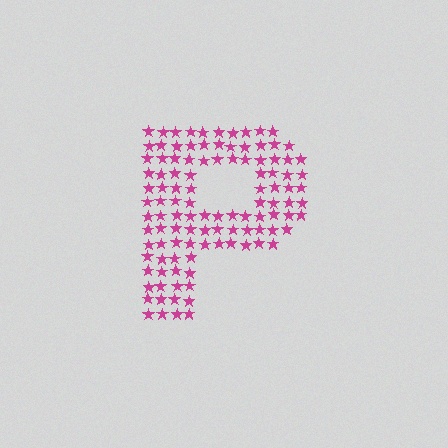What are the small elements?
The small elements are stars.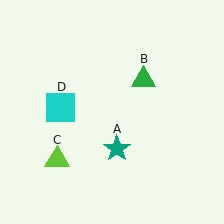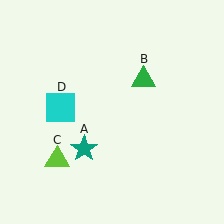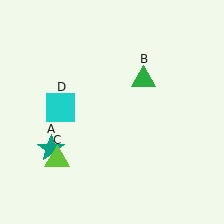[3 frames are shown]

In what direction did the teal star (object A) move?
The teal star (object A) moved left.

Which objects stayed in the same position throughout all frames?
Green triangle (object B) and lime triangle (object C) and cyan square (object D) remained stationary.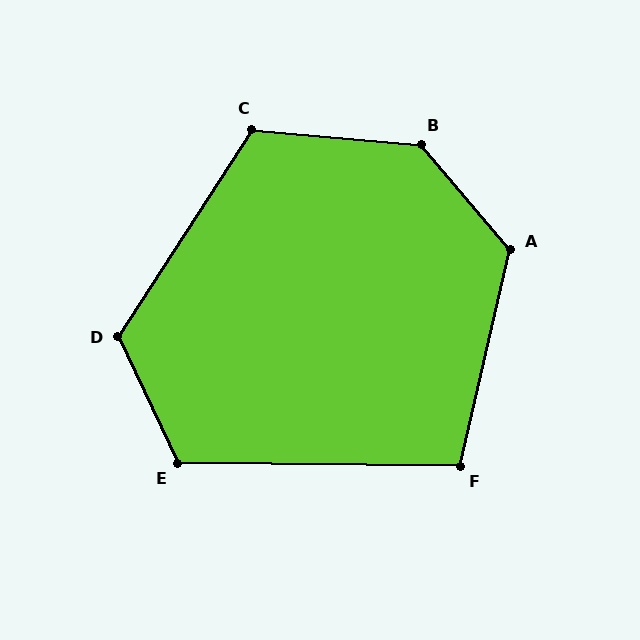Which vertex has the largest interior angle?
B, at approximately 135 degrees.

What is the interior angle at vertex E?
Approximately 115 degrees (obtuse).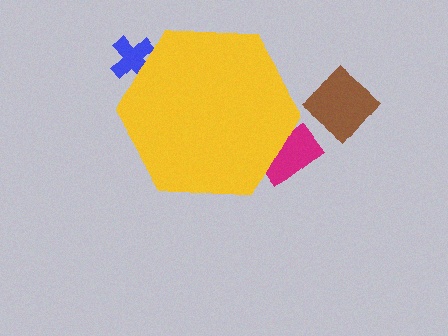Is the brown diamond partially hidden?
No, the brown diamond is fully visible.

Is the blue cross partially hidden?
Yes, the blue cross is partially hidden behind the yellow hexagon.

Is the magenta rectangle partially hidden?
Yes, the magenta rectangle is partially hidden behind the yellow hexagon.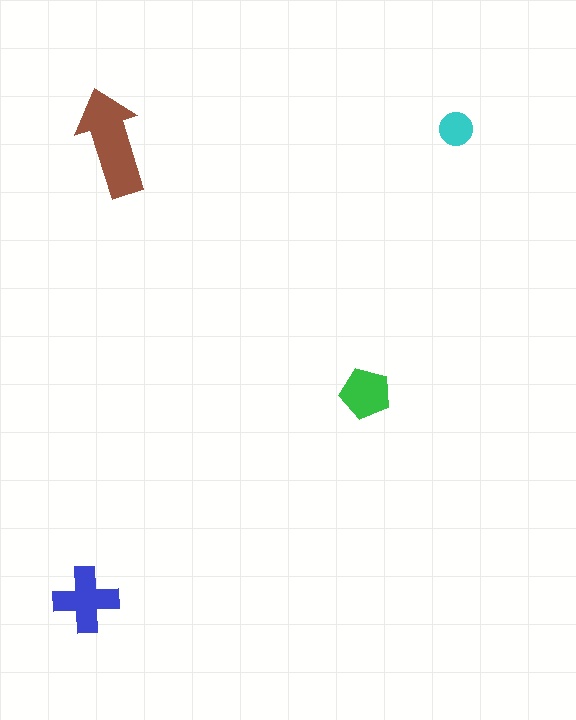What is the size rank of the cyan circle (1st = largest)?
4th.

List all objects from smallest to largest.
The cyan circle, the green pentagon, the blue cross, the brown arrow.